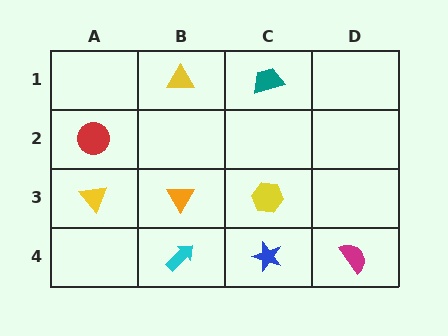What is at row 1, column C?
A teal trapezoid.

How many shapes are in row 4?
3 shapes.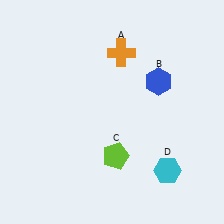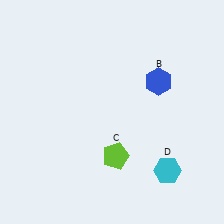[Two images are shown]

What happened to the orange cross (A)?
The orange cross (A) was removed in Image 2. It was in the top-right area of Image 1.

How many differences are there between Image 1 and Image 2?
There is 1 difference between the two images.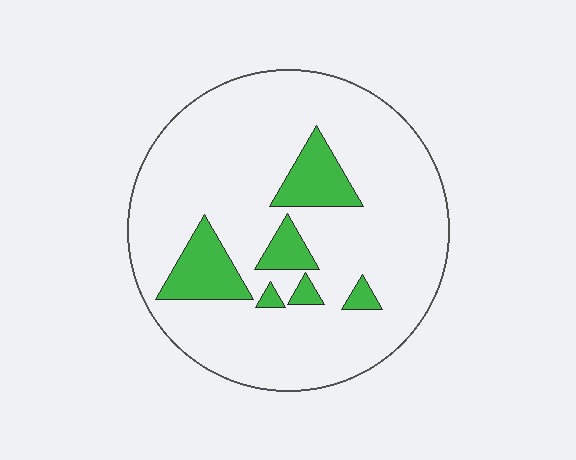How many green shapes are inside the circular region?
6.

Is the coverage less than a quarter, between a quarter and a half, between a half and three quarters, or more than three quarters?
Less than a quarter.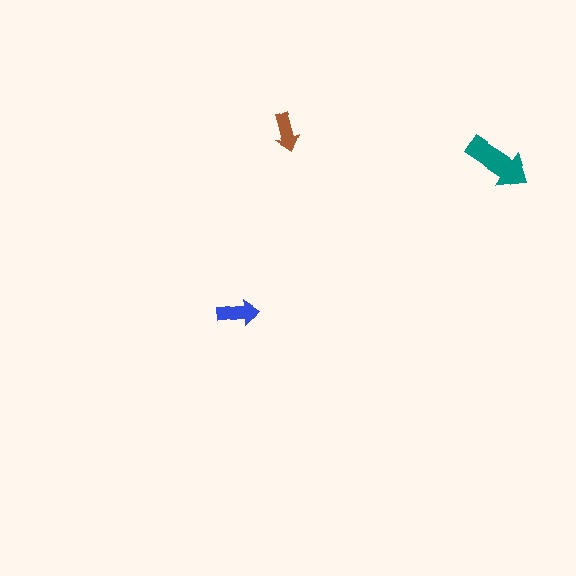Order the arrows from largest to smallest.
the teal one, the blue one, the brown one.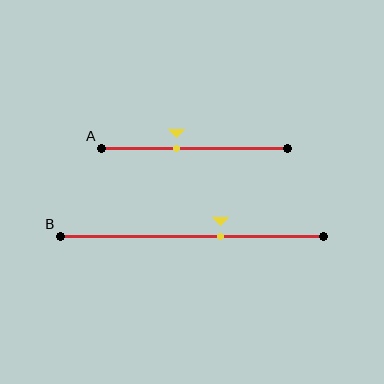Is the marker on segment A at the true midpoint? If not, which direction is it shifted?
No, the marker on segment A is shifted to the left by about 10% of the segment length.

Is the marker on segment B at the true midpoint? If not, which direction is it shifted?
No, the marker on segment B is shifted to the right by about 11% of the segment length.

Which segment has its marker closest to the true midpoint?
Segment A has its marker closest to the true midpoint.